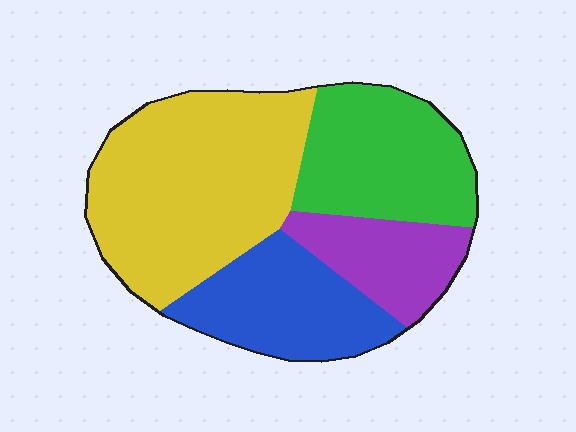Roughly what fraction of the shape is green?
Green covers roughly 25% of the shape.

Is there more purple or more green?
Green.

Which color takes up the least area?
Purple, at roughly 15%.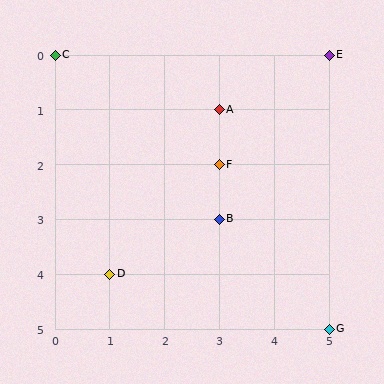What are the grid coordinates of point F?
Point F is at grid coordinates (3, 2).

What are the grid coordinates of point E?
Point E is at grid coordinates (5, 0).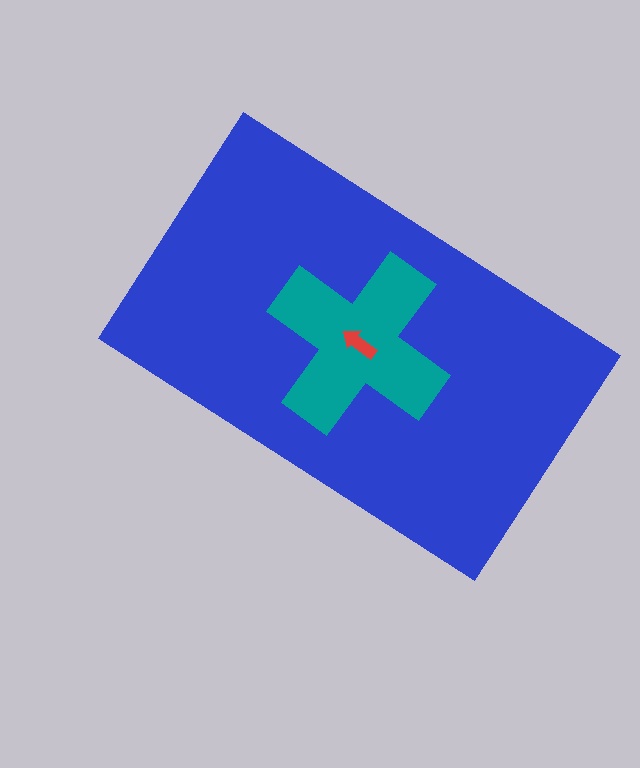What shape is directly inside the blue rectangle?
The teal cross.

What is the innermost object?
The red arrow.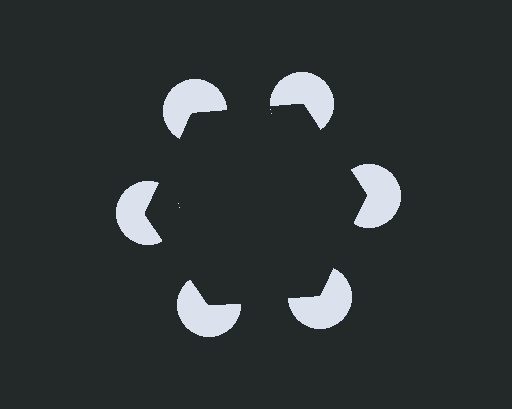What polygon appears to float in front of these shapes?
An illusory hexagon — its edges are inferred from the aligned wedge cuts in the pac-man discs, not physically drawn.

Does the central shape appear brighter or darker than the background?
It typically appears slightly darker than the background, even though no actual brightness change is drawn.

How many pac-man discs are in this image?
There are 6 — one at each vertex of the illusory hexagon.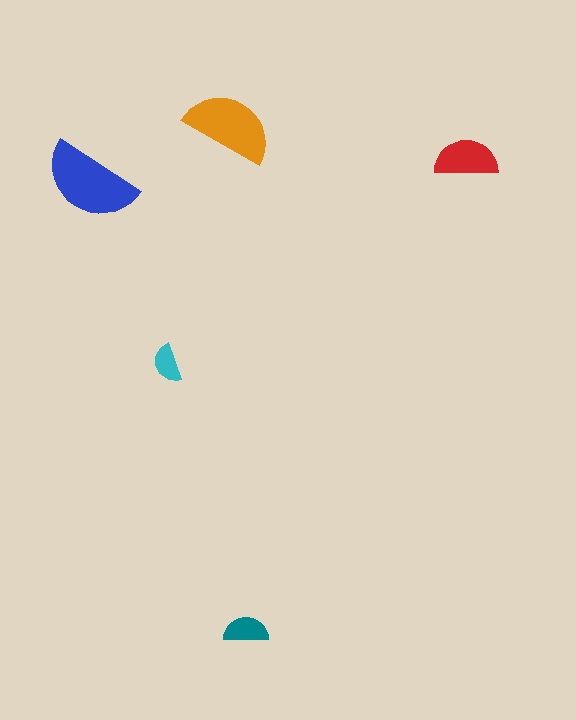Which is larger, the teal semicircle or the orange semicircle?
The orange one.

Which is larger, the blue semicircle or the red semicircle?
The blue one.